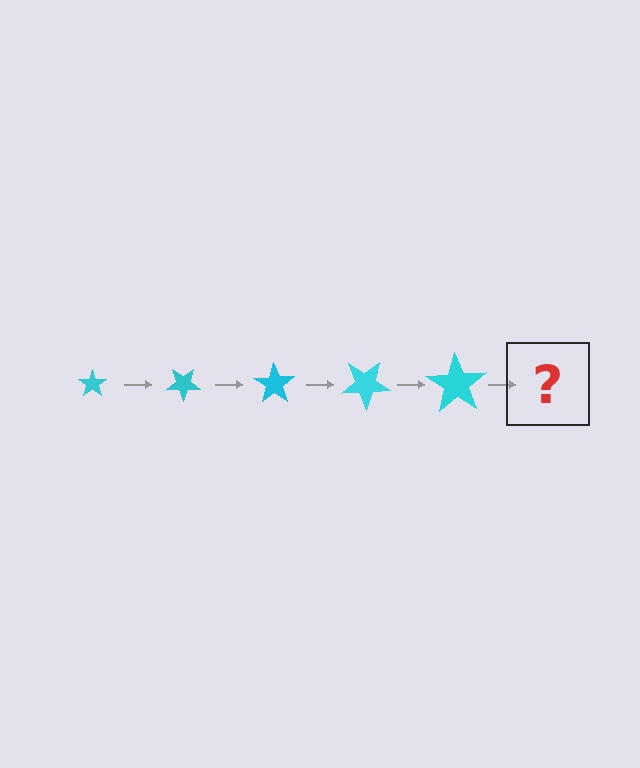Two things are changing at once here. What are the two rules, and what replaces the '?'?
The two rules are that the star grows larger each step and it rotates 35 degrees each step. The '?' should be a star, larger than the previous one and rotated 175 degrees from the start.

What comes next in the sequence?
The next element should be a star, larger than the previous one and rotated 175 degrees from the start.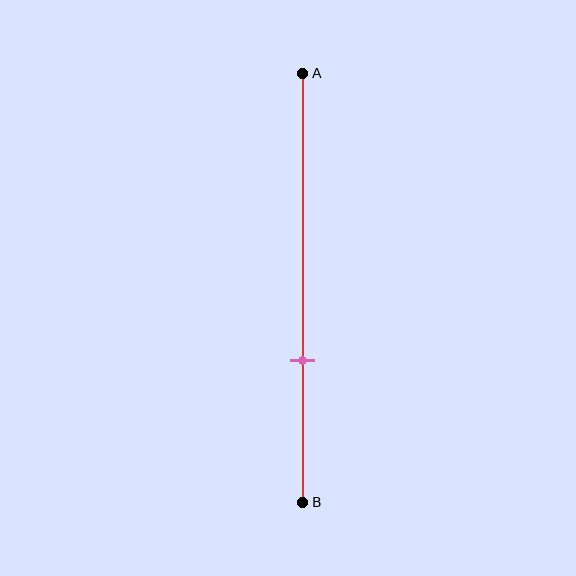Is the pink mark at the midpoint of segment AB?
No, the mark is at about 65% from A, not at the 50% midpoint.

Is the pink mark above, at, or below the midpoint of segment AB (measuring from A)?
The pink mark is below the midpoint of segment AB.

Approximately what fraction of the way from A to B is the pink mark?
The pink mark is approximately 65% of the way from A to B.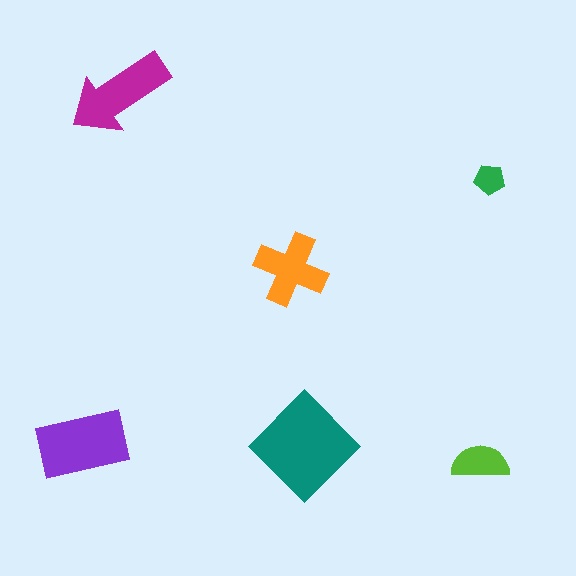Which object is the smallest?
The green pentagon.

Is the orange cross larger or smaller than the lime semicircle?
Larger.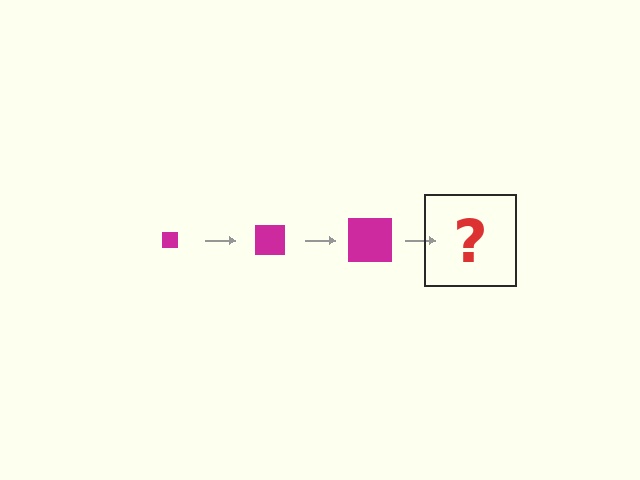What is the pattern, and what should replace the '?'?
The pattern is that the square gets progressively larger each step. The '?' should be a magenta square, larger than the previous one.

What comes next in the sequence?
The next element should be a magenta square, larger than the previous one.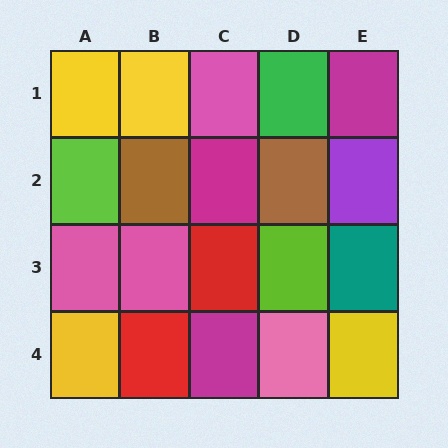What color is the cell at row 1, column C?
Pink.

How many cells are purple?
1 cell is purple.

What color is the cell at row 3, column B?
Pink.